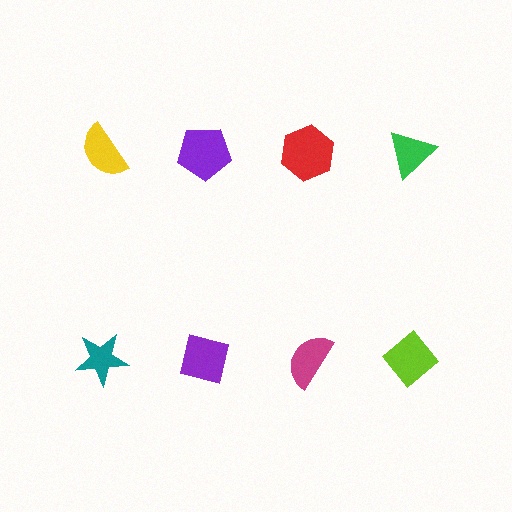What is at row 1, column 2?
A purple pentagon.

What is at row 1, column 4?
A green triangle.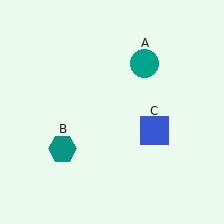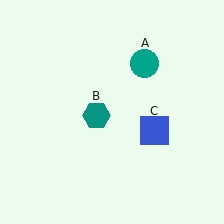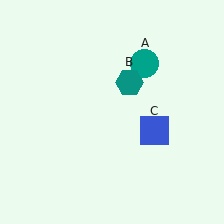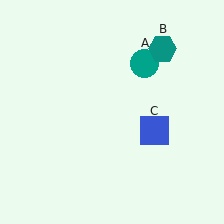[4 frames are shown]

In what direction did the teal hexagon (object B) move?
The teal hexagon (object B) moved up and to the right.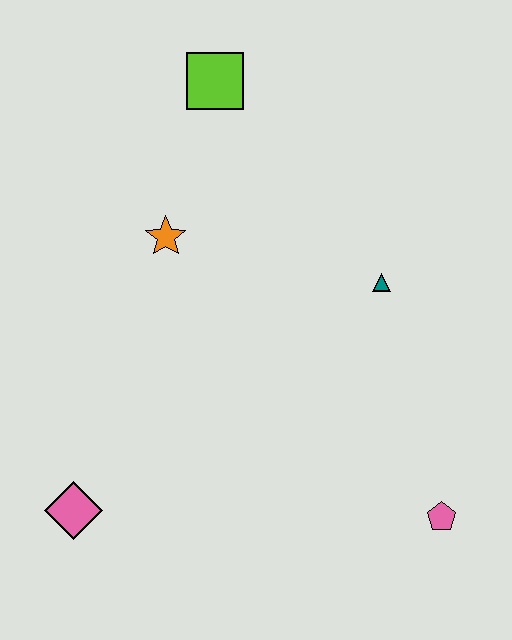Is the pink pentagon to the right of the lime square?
Yes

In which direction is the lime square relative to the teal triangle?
The lime square is above the teal triangle.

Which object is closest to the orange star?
The lime square is closest to the orange star.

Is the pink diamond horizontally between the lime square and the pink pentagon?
No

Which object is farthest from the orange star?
The pink pentagon is farthest from the orange star.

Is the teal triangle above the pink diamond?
Yes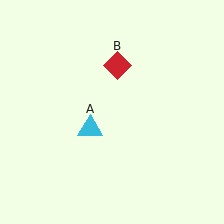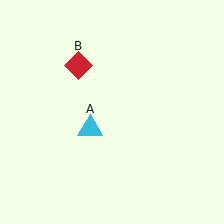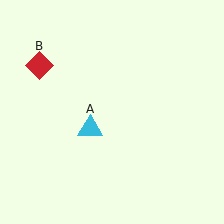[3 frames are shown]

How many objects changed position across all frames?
1 object changed position: red diamond (object B).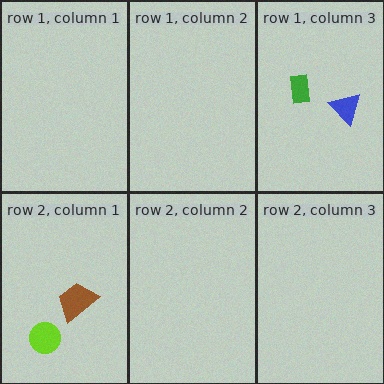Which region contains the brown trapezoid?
The row 2, column 1 region.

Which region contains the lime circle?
The row 2, column 1 region.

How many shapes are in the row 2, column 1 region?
2.